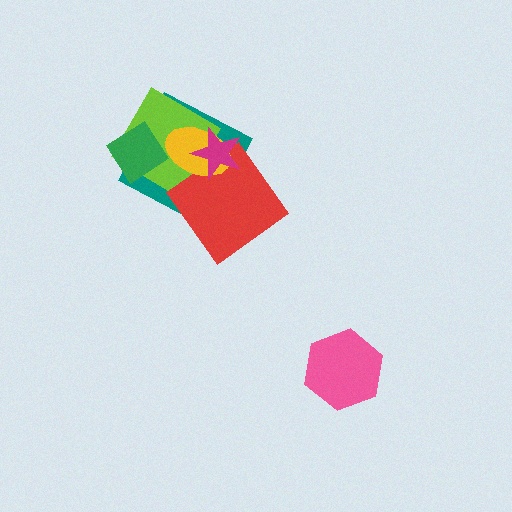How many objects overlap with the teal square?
5 objects overlap with the teal square.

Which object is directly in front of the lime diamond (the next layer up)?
The green diamond is directly in front of the lime diamond.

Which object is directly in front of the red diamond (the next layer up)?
The yellow ellipse is directly in front of the red diamond.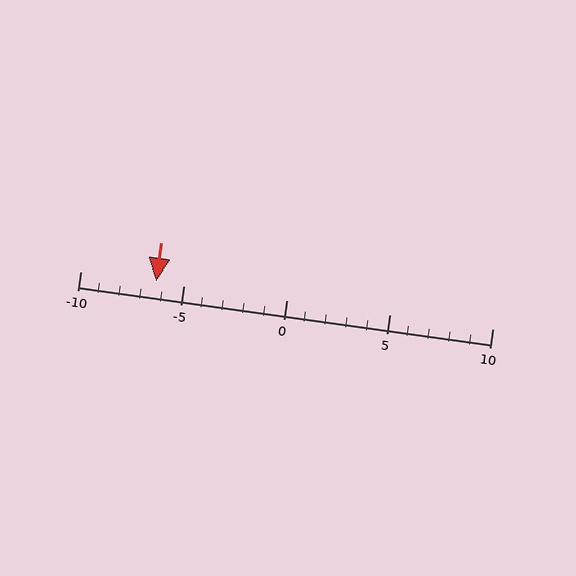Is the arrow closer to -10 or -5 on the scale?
The arrow is closer to -5.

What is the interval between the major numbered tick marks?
The major tick marks are spaced 5 units apart.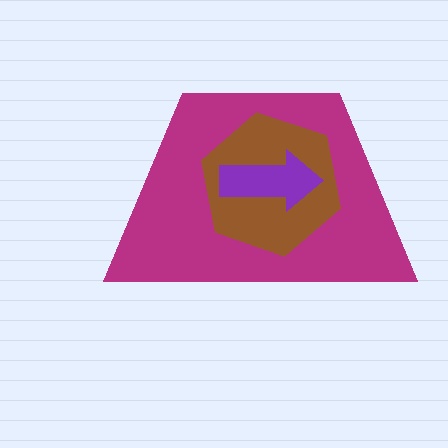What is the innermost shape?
The purple arrow.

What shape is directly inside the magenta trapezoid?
The brown hexagon.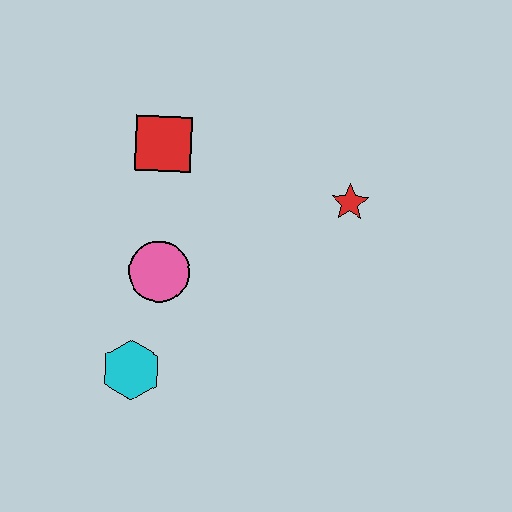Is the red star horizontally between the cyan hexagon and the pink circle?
No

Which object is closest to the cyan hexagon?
The pink circle is closest to the cyan hexagon.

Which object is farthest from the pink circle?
The red star is farthest from the pink circle.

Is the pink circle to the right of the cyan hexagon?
Yes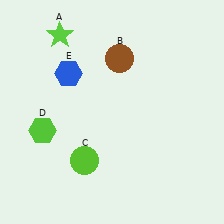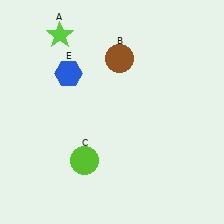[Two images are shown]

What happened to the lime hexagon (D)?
The lime hexagon (D) was removed in Image 2. It was in the bottom-left area of Image 1.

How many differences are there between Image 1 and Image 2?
There is 1 difference between the two images.